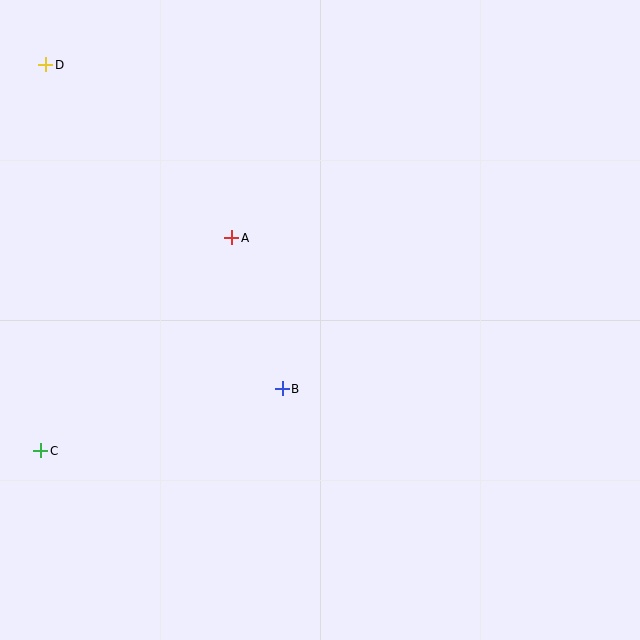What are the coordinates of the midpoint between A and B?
The midpoint between A and B is at (257, 313).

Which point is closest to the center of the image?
Point B at (282, 389) is closest to the center.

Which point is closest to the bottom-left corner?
Point C is closest to the bottom-left corner.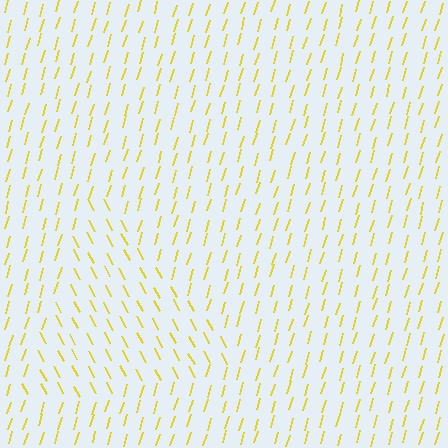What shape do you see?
I see a triangle.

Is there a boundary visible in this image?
Yes, there is a texture boundary formed by a change in line orientation.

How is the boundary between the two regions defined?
The boundary is defined purely by a change in line orientation (approximately 45 degrees difference). All lines are the same color and thickness.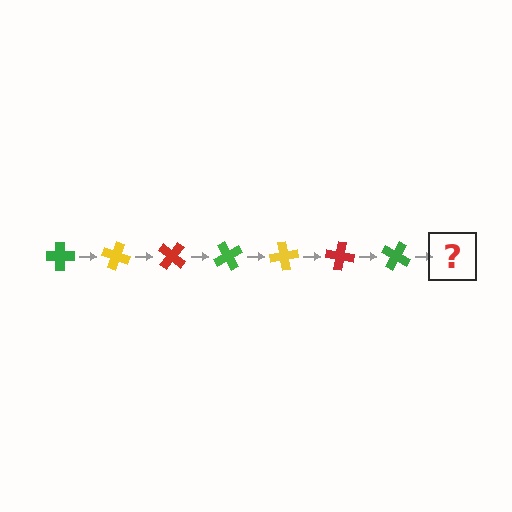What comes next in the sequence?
The next element should be a yellow cross, rotated 140 degrees from the start.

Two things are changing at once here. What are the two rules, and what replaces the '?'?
The two rules are that it rotates 20 degrees each step and the color cycles through green, yellow, and red. The '?' should be a yellow cross, rotated 140 degrees from the start.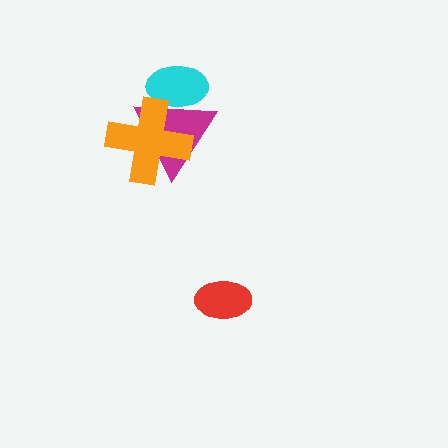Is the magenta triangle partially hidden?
Yes, it is partially covered by another shape.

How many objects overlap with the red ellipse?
0 objects overlap with the red ellipse.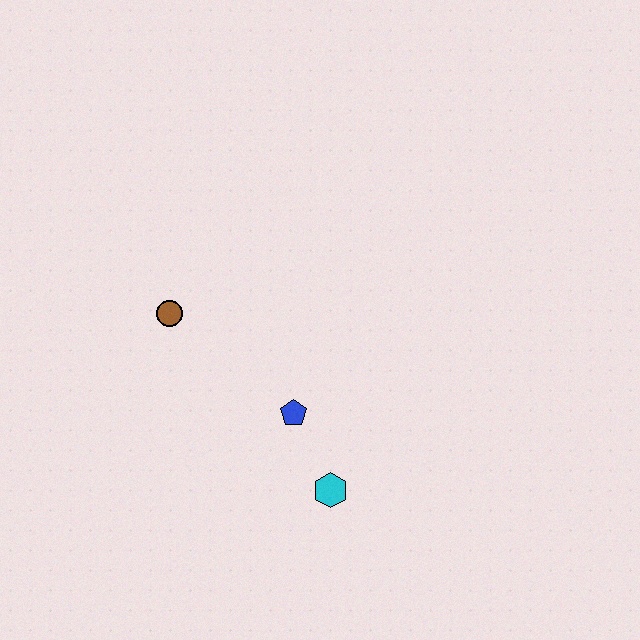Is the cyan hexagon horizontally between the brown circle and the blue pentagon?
No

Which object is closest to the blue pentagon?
The cyan hexagon is closest to the blue pentagon.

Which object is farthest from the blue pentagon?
The brown circle is farthest from the blue pentagon.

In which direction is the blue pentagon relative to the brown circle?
The blue pentagon is to the right of the brown circle.